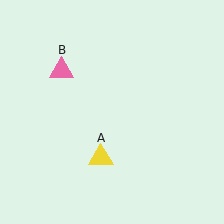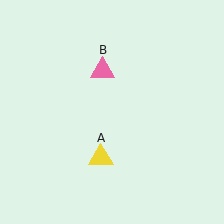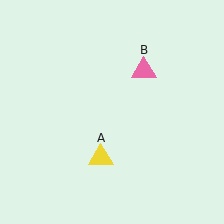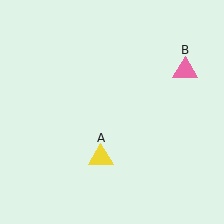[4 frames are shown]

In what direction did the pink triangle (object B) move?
The pink triangle (object B) moved right.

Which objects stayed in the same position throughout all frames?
Yellow triangle (object A) remained stationary.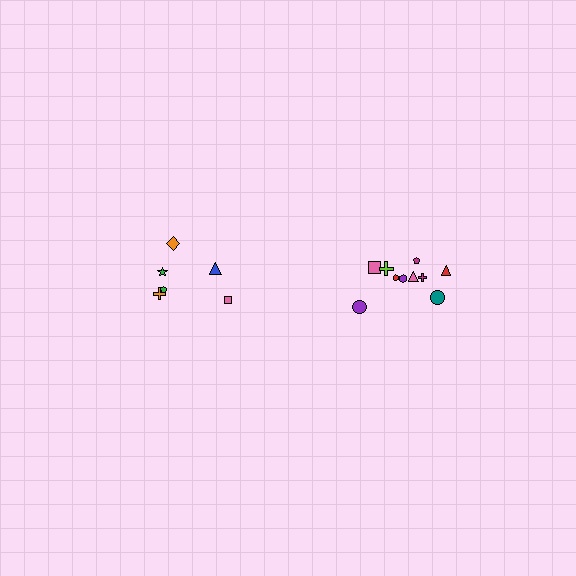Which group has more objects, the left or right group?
The right group.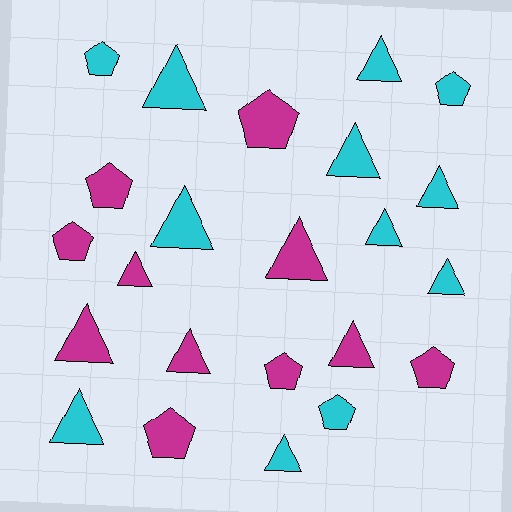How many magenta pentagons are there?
There are 6 magenta pentagons.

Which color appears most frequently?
Cyan, with 12 objects.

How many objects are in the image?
There are 23 objects.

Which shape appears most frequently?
Triangle, with 14 objects.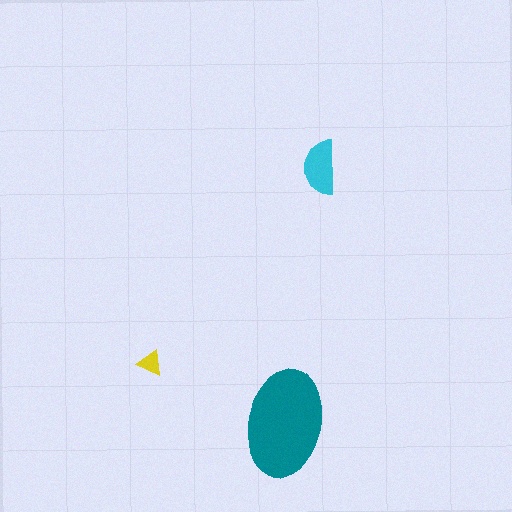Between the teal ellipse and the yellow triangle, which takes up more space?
The teal ellipse.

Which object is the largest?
The teal ellipse.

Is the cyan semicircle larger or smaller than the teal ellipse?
Smaller.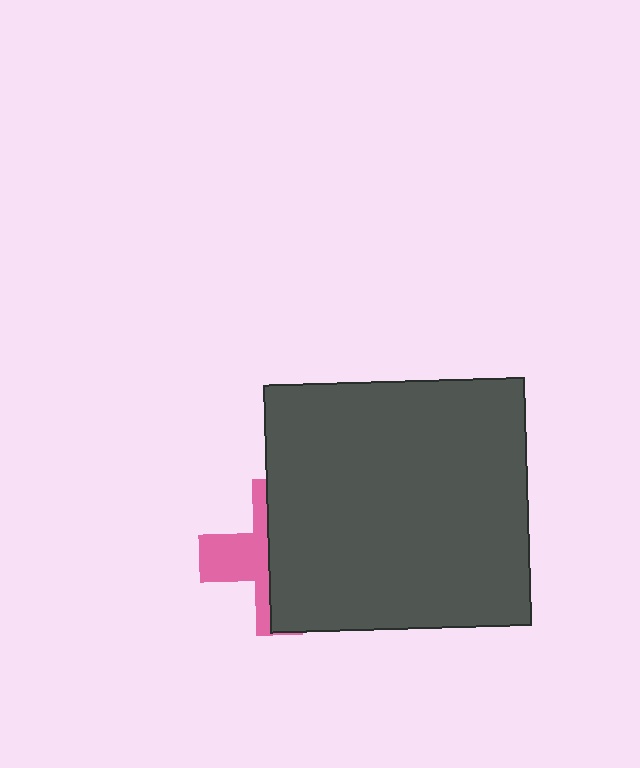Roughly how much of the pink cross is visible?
A small part of it is visible (roughly 39%).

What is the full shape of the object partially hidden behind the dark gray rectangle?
The partially hidden object is a pink cross.